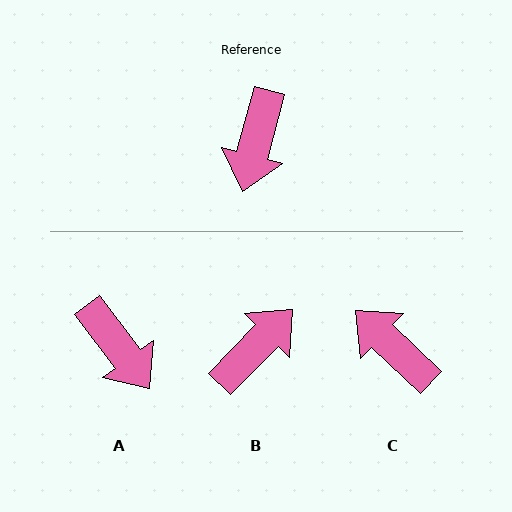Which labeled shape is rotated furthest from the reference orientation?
B, about 150 degrees away.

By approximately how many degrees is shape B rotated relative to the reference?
Approximately 150 degrees counter-clockwise.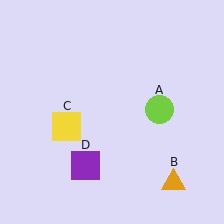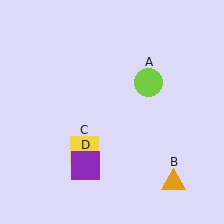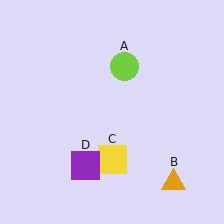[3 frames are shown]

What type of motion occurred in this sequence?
The lime circle (object A), yellow square (object C) rotated counterclockwise around the center of the scene.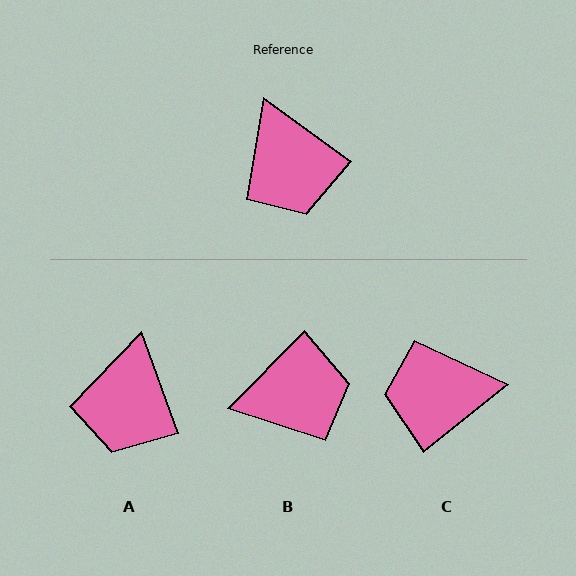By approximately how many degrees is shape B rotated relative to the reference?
Approximately 81 degrees counter-clockwise.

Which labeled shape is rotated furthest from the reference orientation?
C, about 105 degrees away.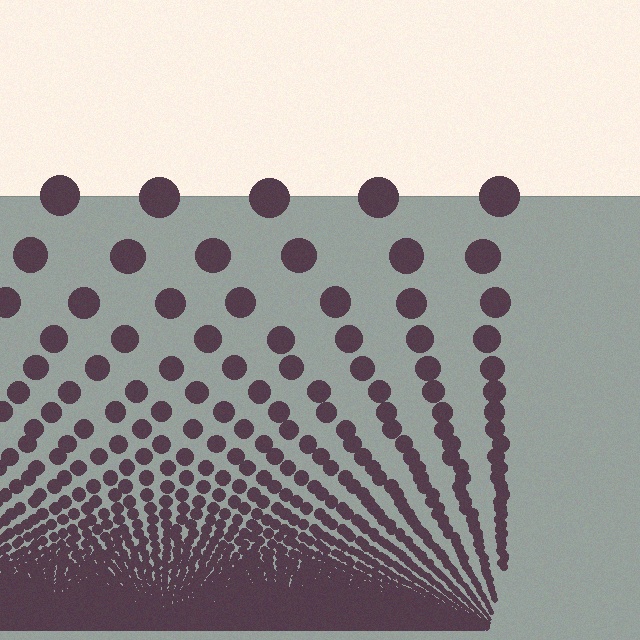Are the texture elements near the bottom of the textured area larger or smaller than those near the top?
Smaller. The gradient is inverted — elements near the bottom are smaller and denser.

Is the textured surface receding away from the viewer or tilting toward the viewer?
The surface appears to tilt toward the viewer. Texture elements get larger and sparser toward the top.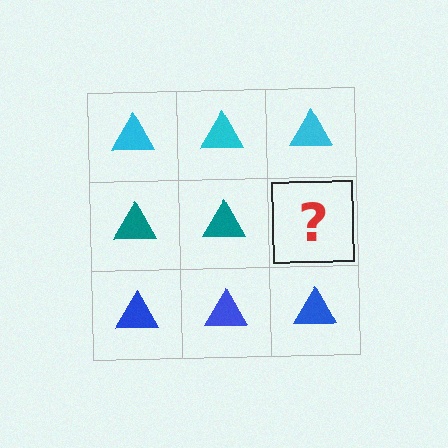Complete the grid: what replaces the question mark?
The question mark should be replaced with a teal triangle.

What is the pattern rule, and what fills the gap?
The rule is that each row has a consistent color. The gap should be filled with a teal triangle.